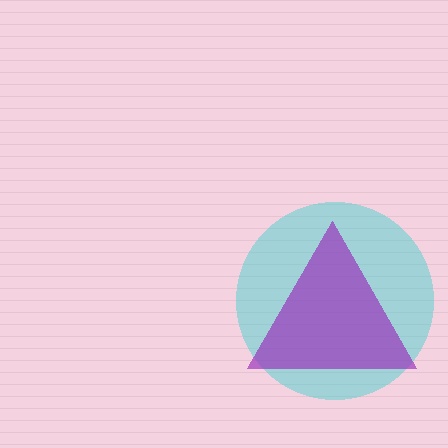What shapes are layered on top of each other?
The layered shapes are: a cyan circle, a purple triangle.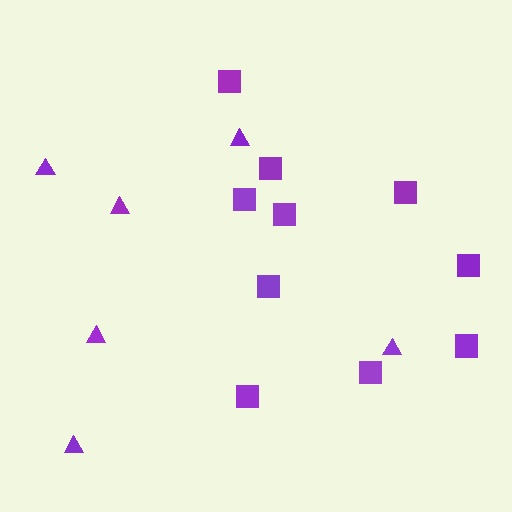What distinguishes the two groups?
There are 2 groups: one group of squares (10) and one group of triangles (6).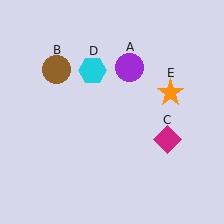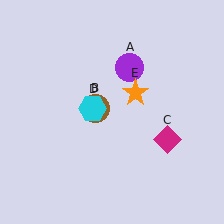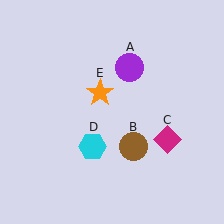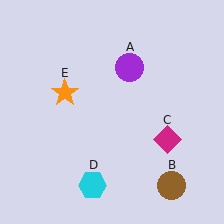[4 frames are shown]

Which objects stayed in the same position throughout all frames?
Purple circle (object A) and magenta diamond (object C) remained stationary.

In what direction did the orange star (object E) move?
The orange star (object E) moved left.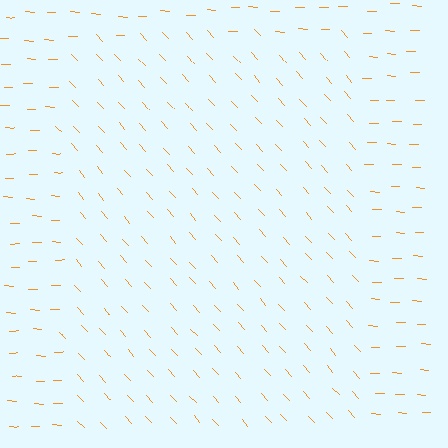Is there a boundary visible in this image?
Yes, there is a texture boundary formed by a change in line orientation.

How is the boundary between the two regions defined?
The boundary is defined purely by a change in line orientation (approximately 45 degrees difference). All lines are the same color and thickness.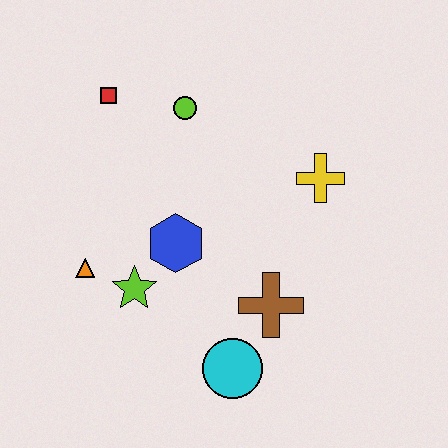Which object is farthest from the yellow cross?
The orange triangle is farthest from the yellow cross.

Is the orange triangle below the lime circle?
Yes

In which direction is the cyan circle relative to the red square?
The cyan circle is below the red square.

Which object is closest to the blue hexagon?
The lime star is closest to the blue hexagon.